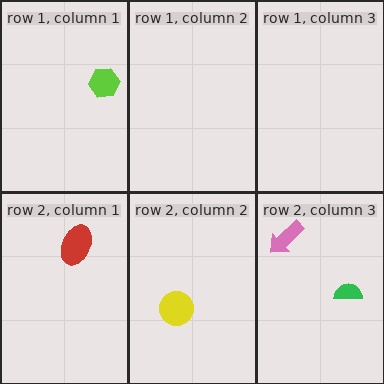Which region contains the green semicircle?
The row 2, column 3 region.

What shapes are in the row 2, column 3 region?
The green semicircle, the pink arrow.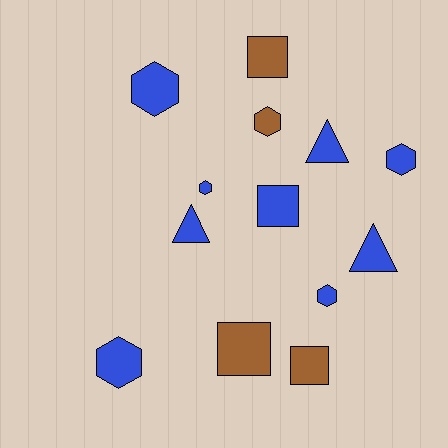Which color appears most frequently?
Blue, with 9 objects.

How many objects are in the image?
There are 13 objects.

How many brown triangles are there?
There are no brown triangles.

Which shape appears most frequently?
Hexagon, with 6 objects.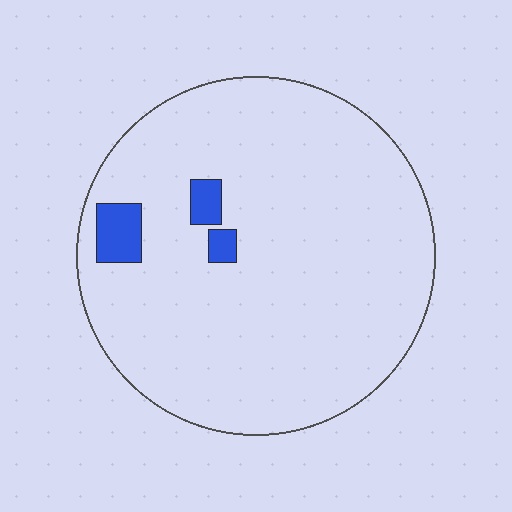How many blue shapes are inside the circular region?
3.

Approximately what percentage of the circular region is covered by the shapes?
Approximately 5%.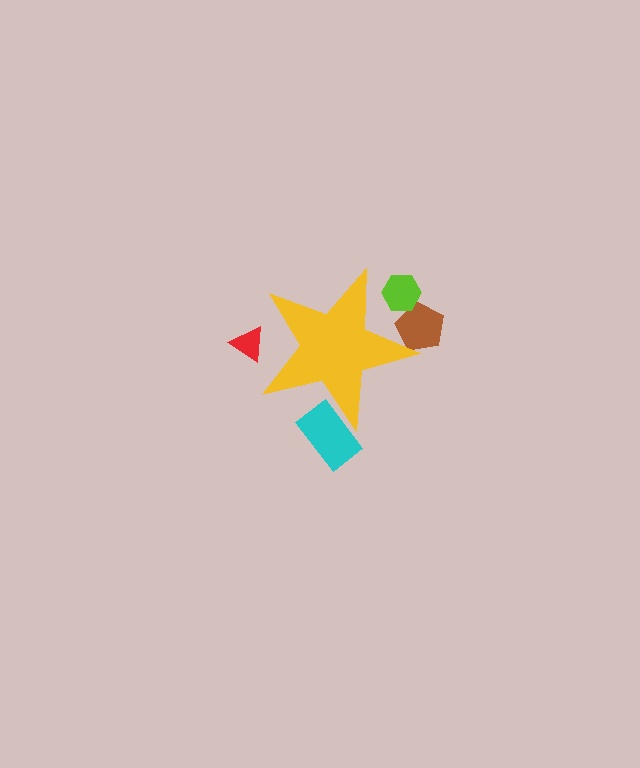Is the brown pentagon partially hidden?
Yes, the brown pentagon is partially hidden behind the yellow star.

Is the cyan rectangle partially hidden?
Yes, the cyan rectangle is partially hidden behind the yellow star.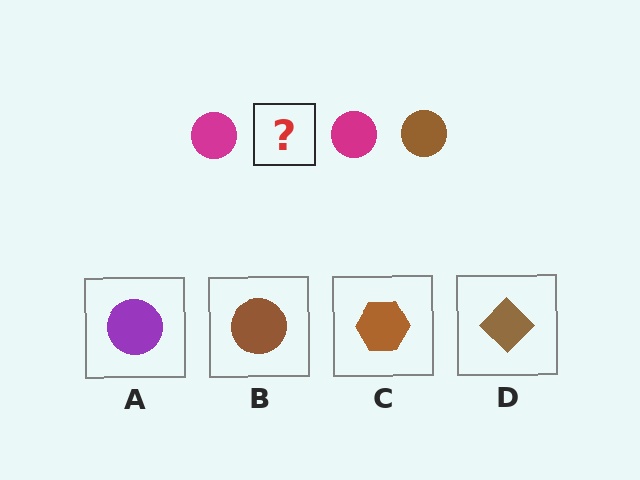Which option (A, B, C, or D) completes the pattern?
B.